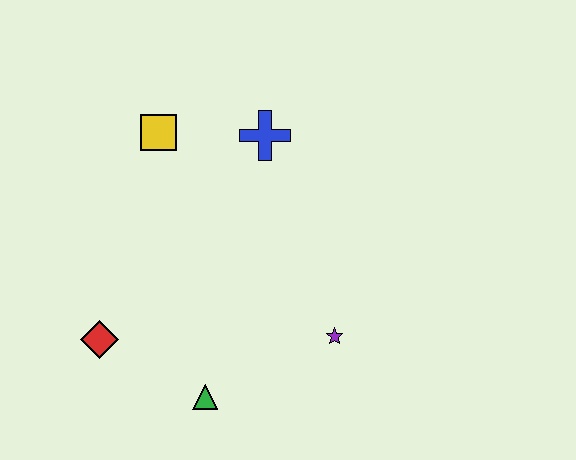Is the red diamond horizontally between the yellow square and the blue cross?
No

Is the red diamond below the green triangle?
No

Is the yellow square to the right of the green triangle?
No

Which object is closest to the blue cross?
The yellow square is closest to the blue cross.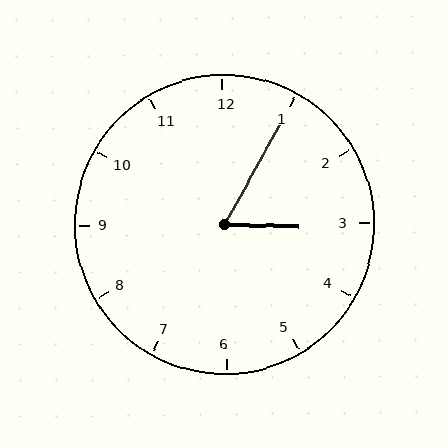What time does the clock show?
3:05.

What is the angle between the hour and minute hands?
Approximately 62 degrees.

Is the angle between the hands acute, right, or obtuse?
It is acute.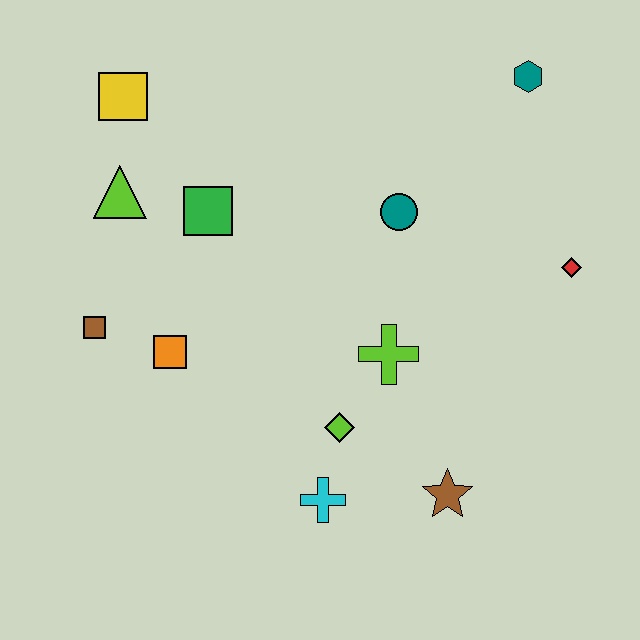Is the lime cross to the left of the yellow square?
No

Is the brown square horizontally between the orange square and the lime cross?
No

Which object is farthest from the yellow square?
The brown star is farthest from the yellow square.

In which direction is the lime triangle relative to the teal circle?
The lime triangle is to the left of the teal circle.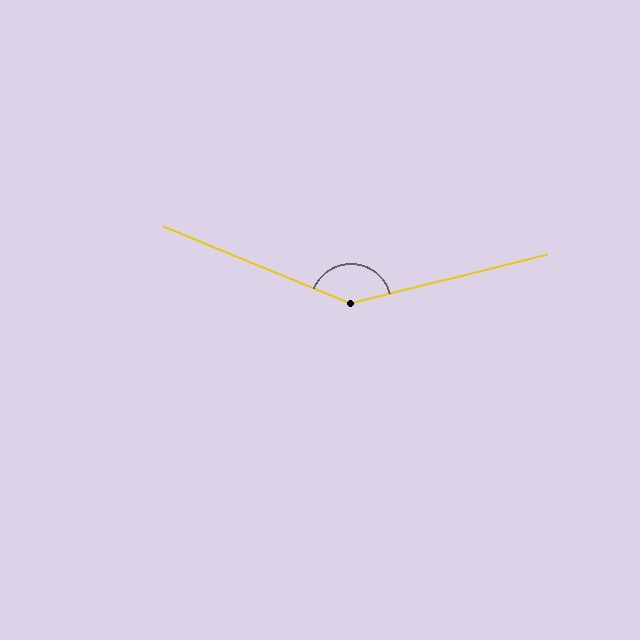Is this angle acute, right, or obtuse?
It is obtuse.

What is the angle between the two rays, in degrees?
Approximately 143 degrees.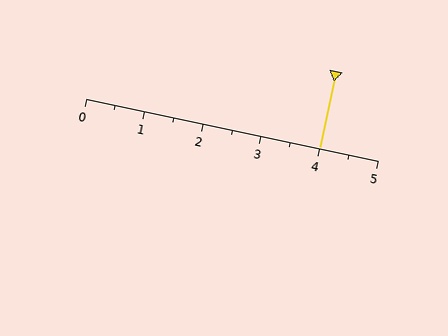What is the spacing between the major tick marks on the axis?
The major ticks are spaced 1 apart.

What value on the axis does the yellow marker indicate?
The marker indicates approximately 4.